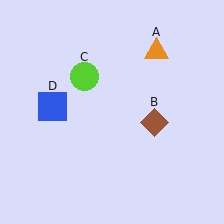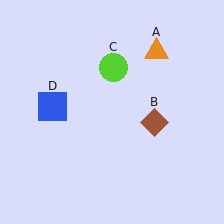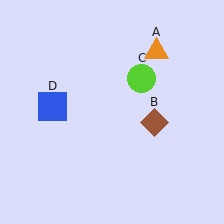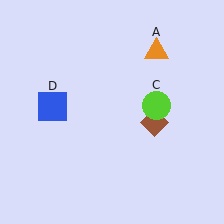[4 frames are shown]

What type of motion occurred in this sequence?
The lime circle (object C) rotated clockwise around the center of the scene.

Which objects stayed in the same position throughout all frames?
Orange triangle (object A) and brown diamond (object B) and blue square (object D) remained stationary.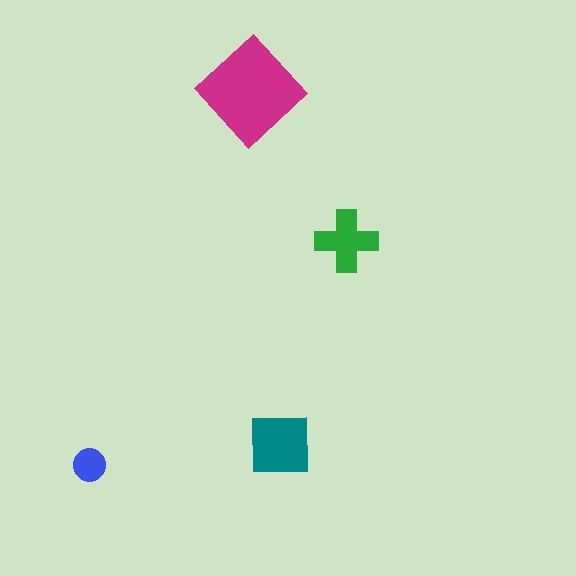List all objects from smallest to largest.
The blue circle, the green cross, the teal square, the magenta diamond.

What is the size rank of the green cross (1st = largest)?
3rd.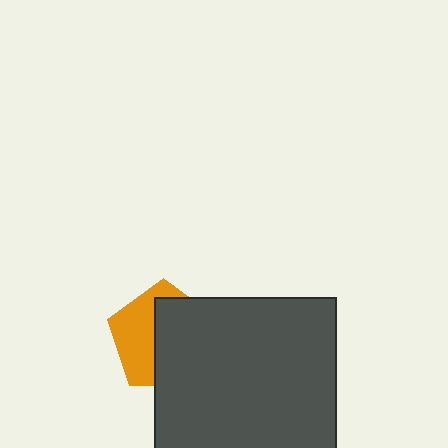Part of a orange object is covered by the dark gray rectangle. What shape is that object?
It is a pentagon.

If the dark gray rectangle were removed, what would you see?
You would see the complete orange pentagon.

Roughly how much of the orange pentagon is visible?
A small part of it is visible (roughly 42%).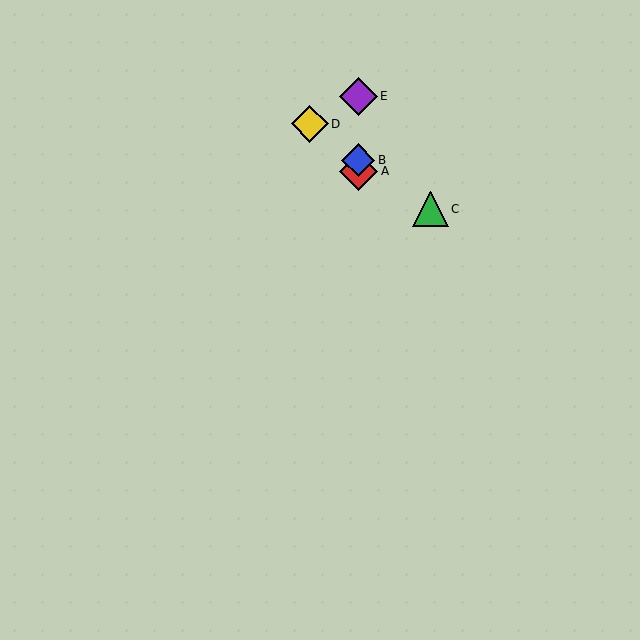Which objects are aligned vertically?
Objects A, B, E are aligned vertically.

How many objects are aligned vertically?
3 objects (A, B, E) are aligned vertically.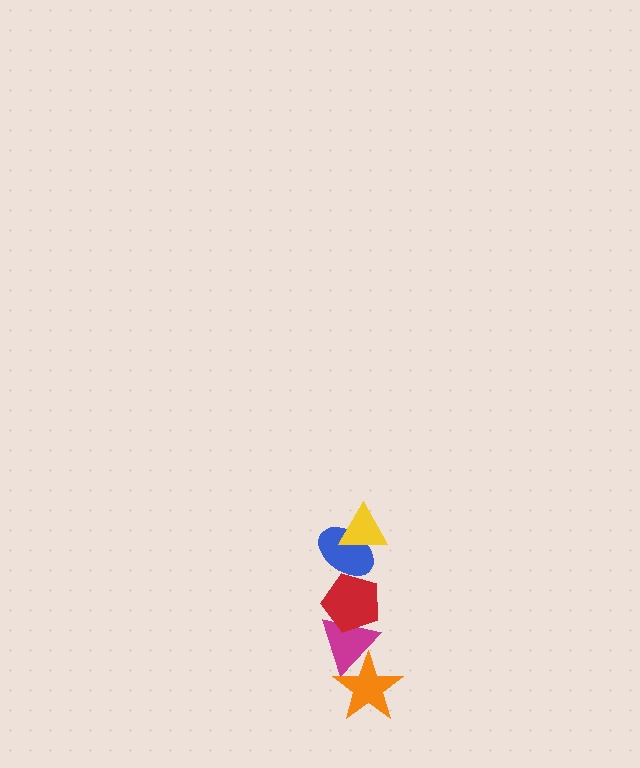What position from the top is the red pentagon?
The red pentagon is 3rd from the top.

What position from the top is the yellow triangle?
The yellow triangle is 1st from the top.